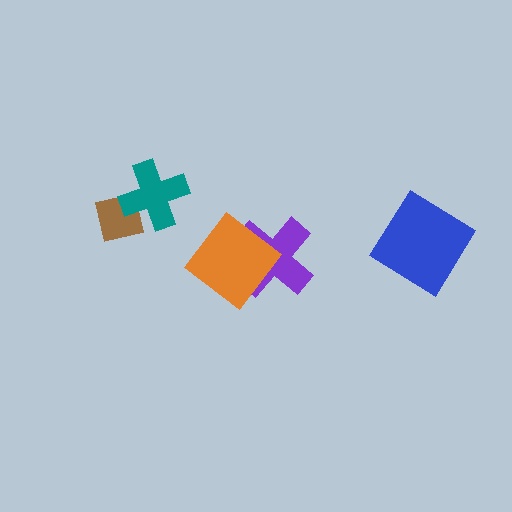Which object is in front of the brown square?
The teal cross is in front of the brown square.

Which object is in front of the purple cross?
The orange diamond is in front of the purple cross.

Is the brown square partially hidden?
Yes, it is partially covered by another shape.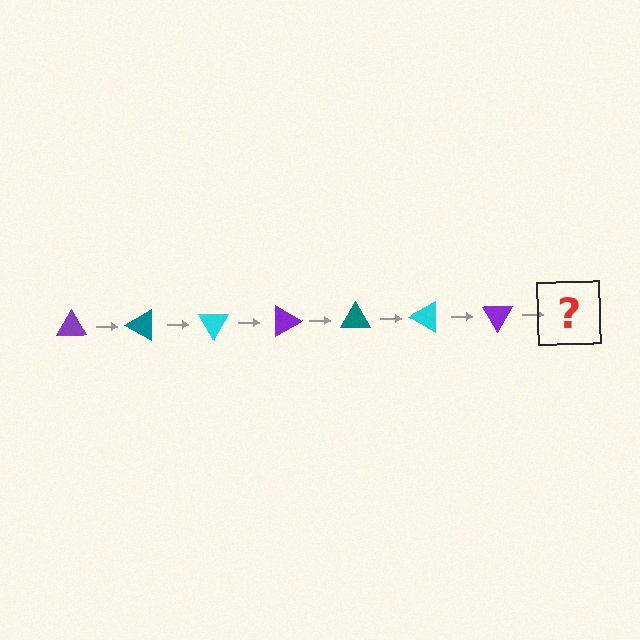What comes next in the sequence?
The next element should be a teal triangle, rotated 210 degrees from the start.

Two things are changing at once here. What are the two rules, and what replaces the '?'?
The two rules are that it rotates 30 degrees each step and the color cycles through purple, teal, and cyan. The '?' should be a teal triangle, rotated 210 degrees from the start.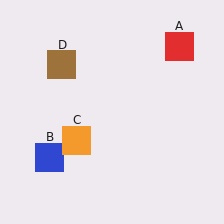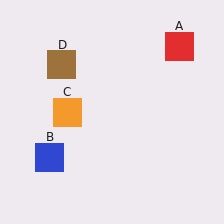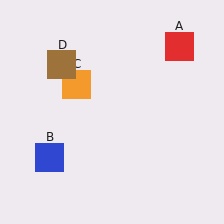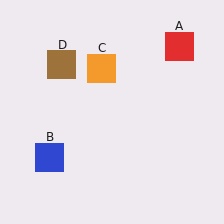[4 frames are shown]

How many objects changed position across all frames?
1 object changed position: orange square (object C).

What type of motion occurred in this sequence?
The orange square (object C) rotated clockwise around the center of the scene.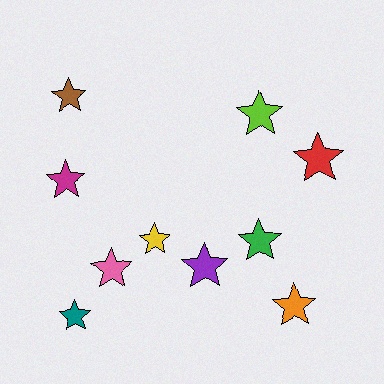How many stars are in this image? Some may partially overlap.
There are 10 stars.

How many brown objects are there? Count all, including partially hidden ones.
There is 1 brown object.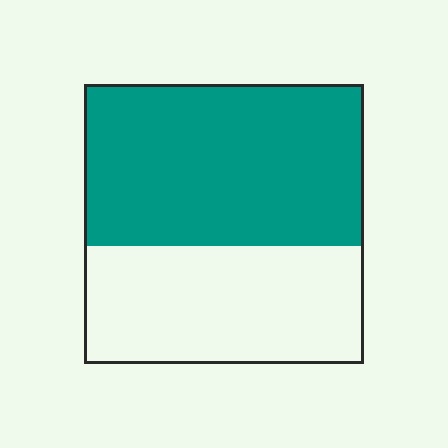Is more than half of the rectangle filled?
Yes.